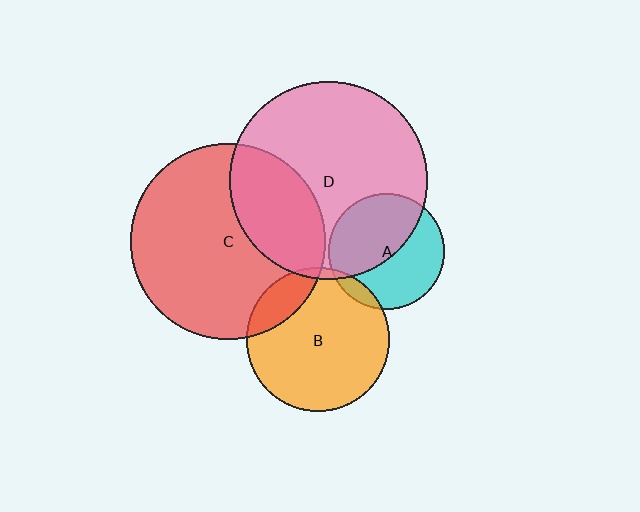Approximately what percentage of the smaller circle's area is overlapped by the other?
Approximately 5%.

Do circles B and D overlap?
Yes.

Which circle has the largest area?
Circle D (pink).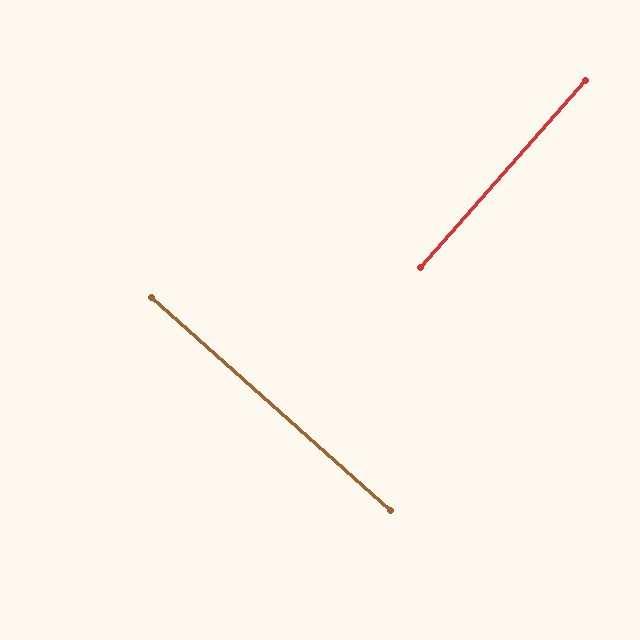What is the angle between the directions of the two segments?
Approximately 90 degrees.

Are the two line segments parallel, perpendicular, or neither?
Perpendicular — they meet at approximately 90°.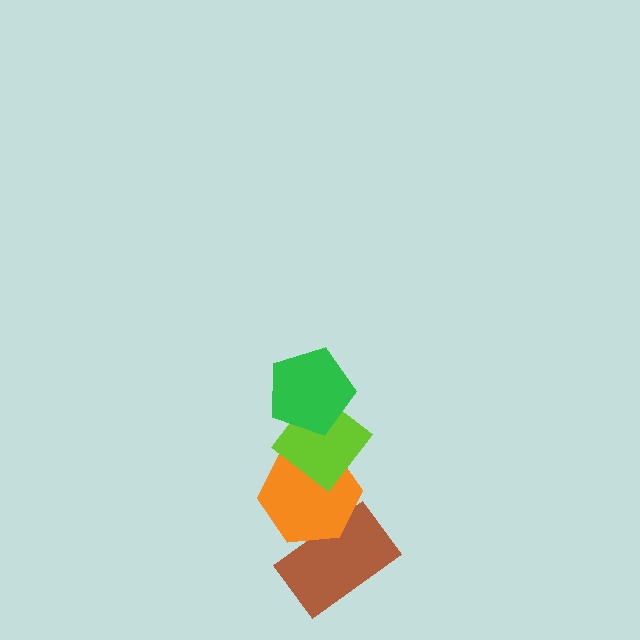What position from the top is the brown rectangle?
The brown rectangle is 4th from the top.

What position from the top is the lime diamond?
The lime diamond is 2nd from the top.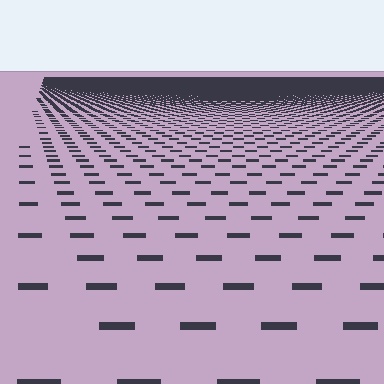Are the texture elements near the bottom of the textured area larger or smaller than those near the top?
Larger. Near the bottom, elements are closer to the viewer and appear at a bigger on-screen size.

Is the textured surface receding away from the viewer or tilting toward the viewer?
The surface is receding away from the viewer. Texture elements get smaller and denser toward the top.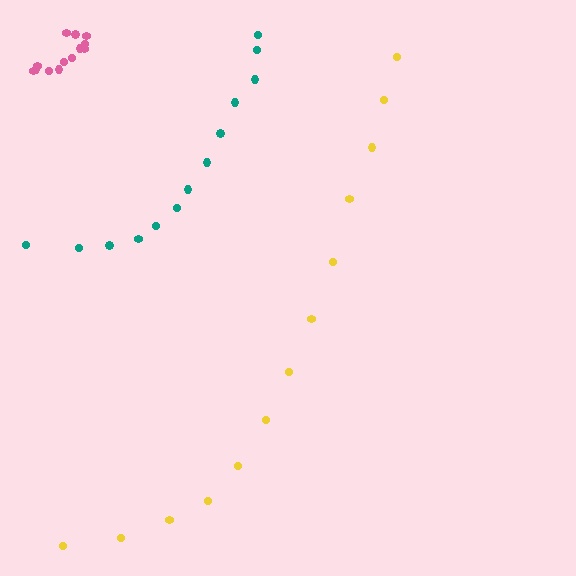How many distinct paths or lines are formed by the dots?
There are 3 distinct paths.